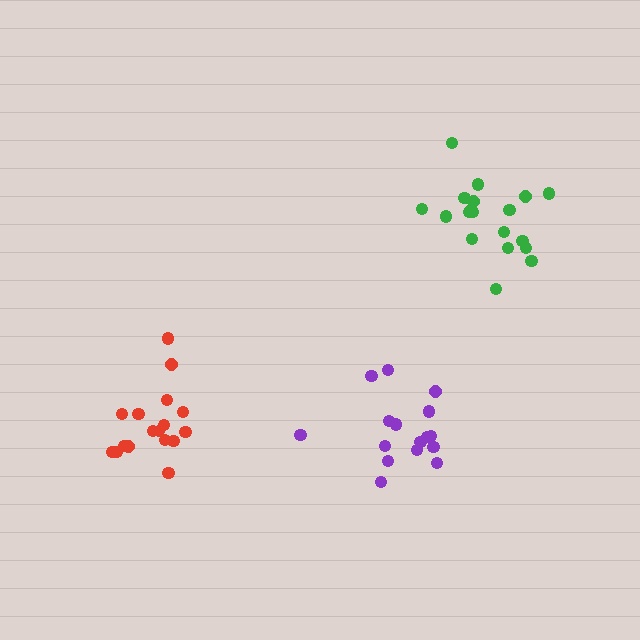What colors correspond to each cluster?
The clusters are colored: red, purple, green.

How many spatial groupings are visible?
There are 3 spatial groupings.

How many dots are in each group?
Group 1: 17 dots, Group 2: 16 dots, Group 3: 19 dots (52 total).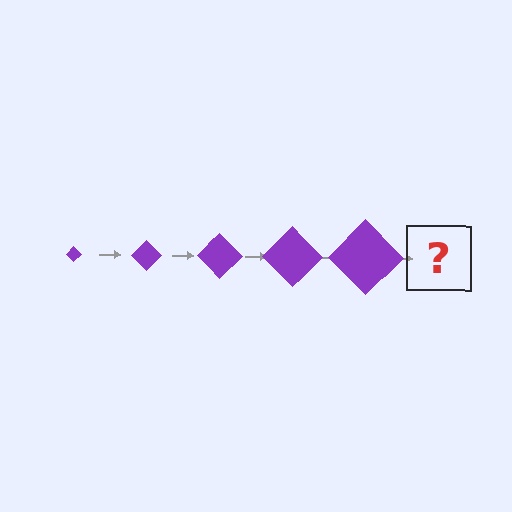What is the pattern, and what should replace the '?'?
The pattern is that the diamond gets progressively larger each step. The '?' should be a purple diamond, larger than the previous one.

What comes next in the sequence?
The next element should be a purple diamond, larger than the previous one.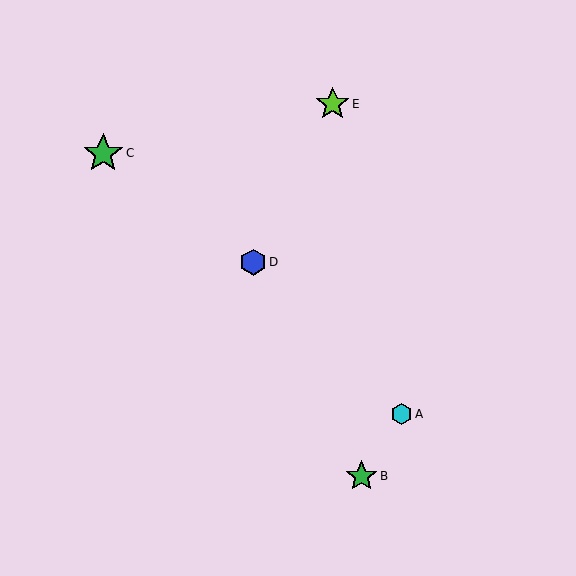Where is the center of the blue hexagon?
The center of the blue hexagon is at (253, 262).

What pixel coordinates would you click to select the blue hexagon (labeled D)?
Click at (253, 262) to select the blue hexagon D.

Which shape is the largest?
The green star (labeled C) is the largest.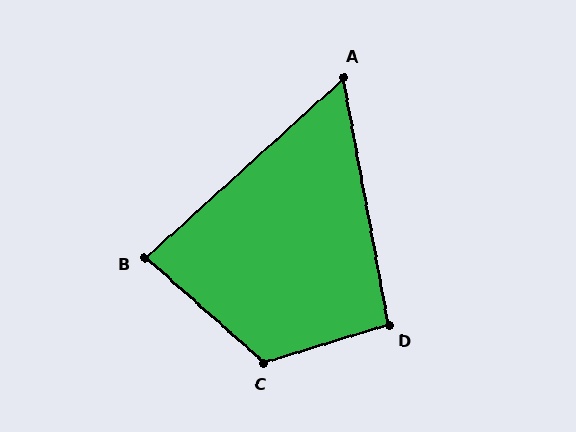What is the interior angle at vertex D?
Approximately 96 degrees (obtuse).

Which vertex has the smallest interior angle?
A, at approximately 58 degrees.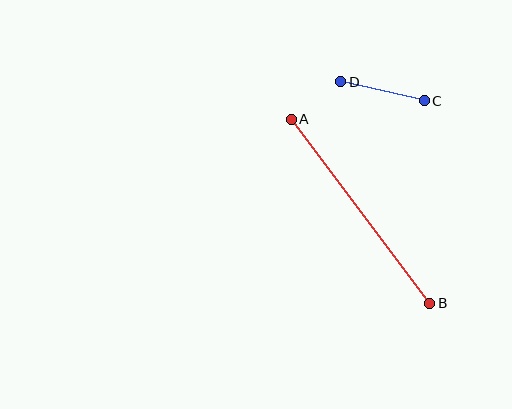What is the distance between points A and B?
The distance is approximately 230 pixels.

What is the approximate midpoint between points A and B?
The midpoint is at approximately (360, 211) pixels.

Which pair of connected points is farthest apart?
Points A and B are farthest apart.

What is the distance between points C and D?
The distance is approximately 86 pixels.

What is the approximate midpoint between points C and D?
The midpoint is at approximately (382, 91) pixels.